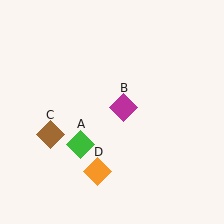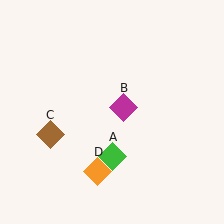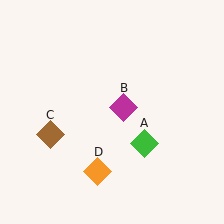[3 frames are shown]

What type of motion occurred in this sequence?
The green diamond (object A) rotated counterclockwise around the center of the scene.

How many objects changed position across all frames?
1 object changed position: green diamond (object A).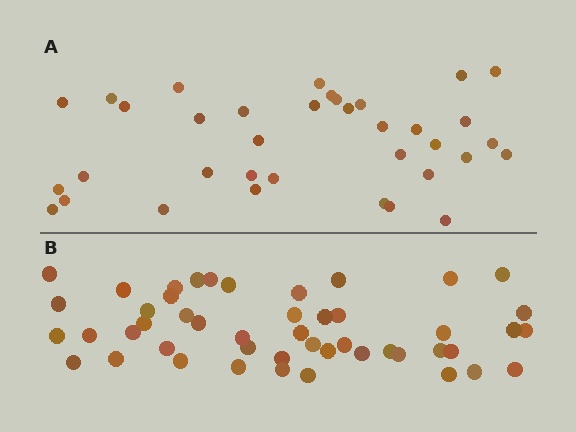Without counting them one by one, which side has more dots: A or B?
Region B (the bottom region) has more dots.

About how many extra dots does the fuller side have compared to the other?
Region B has roughly 12 or so more dots than region A.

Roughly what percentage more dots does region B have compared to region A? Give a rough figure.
About 35% more.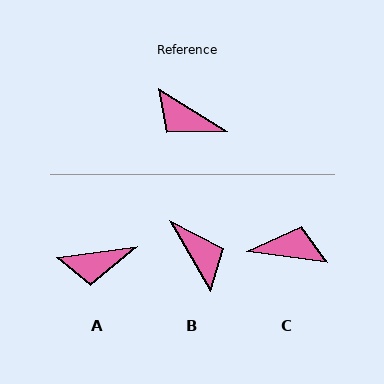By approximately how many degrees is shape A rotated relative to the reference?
Approximately 39 degrees counter-clockwise.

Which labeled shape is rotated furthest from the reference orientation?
C, about 155 degrees away.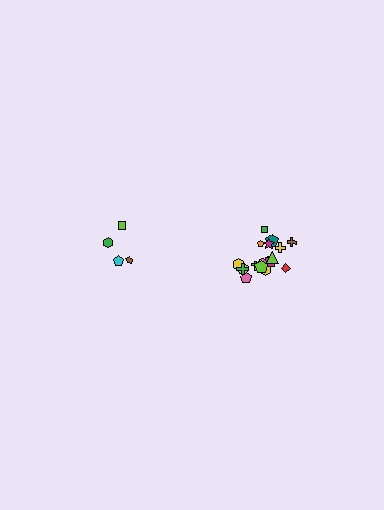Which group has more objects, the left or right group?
The right group.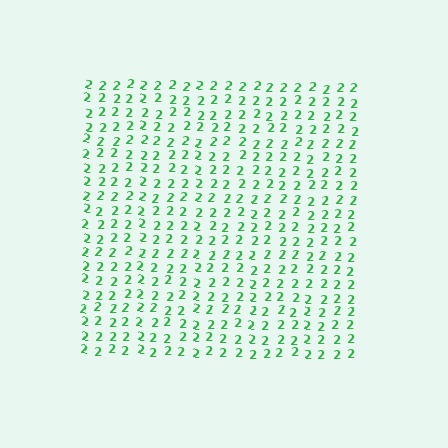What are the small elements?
The small elements are digit 2's.